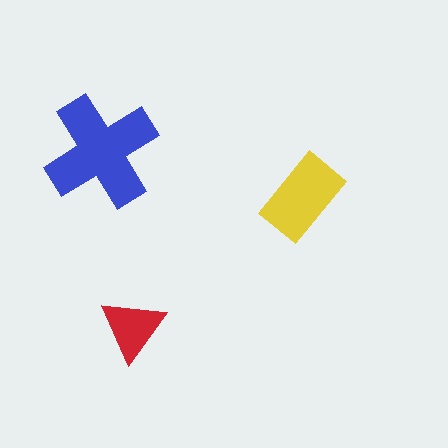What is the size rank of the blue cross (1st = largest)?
1st.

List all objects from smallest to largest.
The red triangle, the yellow rectangle, the blue cross.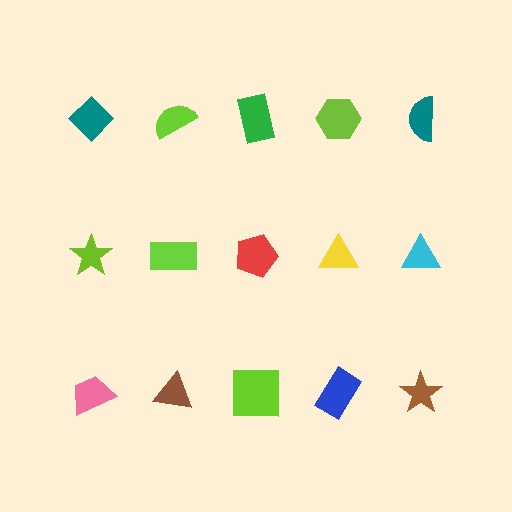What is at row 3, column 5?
A brown star.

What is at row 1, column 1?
A teal diamond.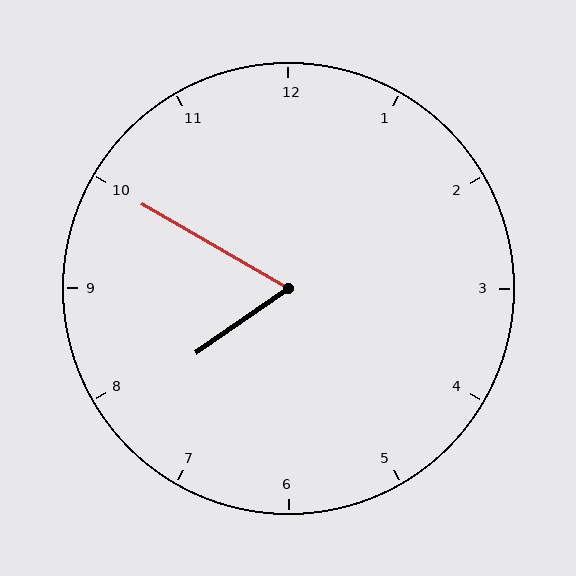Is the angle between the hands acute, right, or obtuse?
It is acute.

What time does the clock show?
7:50.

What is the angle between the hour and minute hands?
Approximately 65 degrees.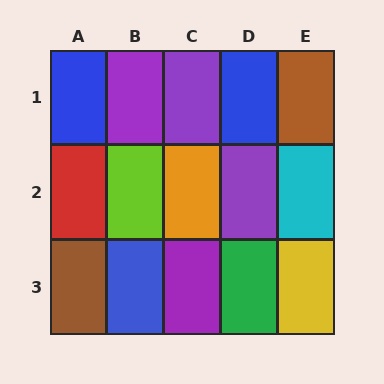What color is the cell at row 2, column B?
Lime.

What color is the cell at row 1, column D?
Blue.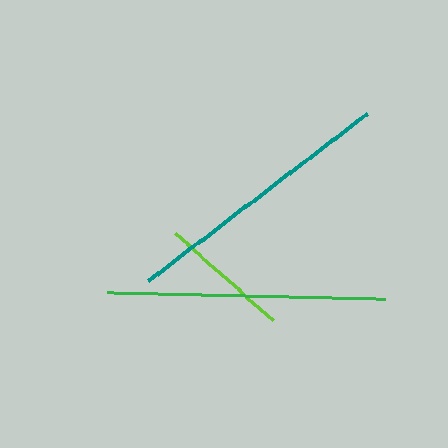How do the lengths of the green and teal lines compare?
The green and teal lines are approximately the same length.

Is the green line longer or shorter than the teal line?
The green line is longer than the teal line.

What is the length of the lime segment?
The lime segment is approximately 131 pixels long.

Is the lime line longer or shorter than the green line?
The green line is longer than the lime line.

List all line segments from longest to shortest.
From longest to shortest: green, teal, lime.